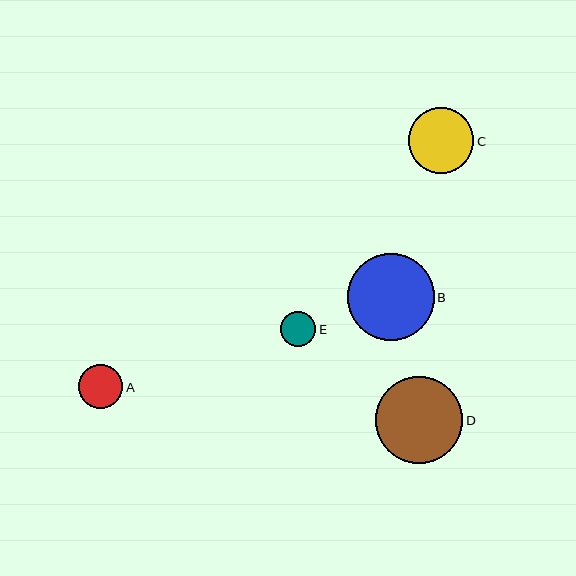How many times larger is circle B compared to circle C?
Circle B is approximately 1.3 times the size of circle C.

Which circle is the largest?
Circle D is the largest with a size of approximately 87 pixels.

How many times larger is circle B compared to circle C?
Circle B is approximately 1.3 times the size of circle C.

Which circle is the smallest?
Circle E is the smallest with a size of approximately 35 pixels.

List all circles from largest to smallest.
From largest to smallest: D, B, C, A, E.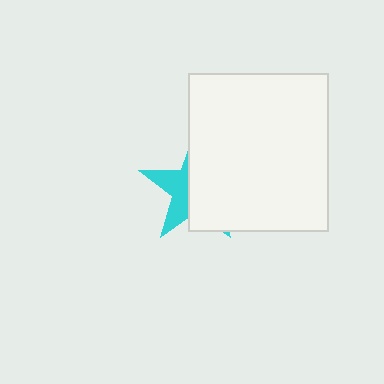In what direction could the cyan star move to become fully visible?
The cyan star could move left. That would shift it out from behind the white rectangle entirely.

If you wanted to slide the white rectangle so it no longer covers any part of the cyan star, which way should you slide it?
Slide it right — that is the most direct way to separate the two shapes.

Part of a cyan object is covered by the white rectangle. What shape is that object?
It is a star.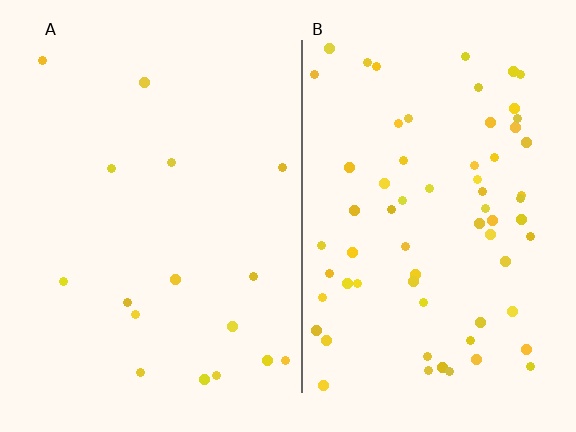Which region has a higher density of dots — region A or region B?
B (the right).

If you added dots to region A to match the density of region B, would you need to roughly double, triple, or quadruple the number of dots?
Approximately quadruple.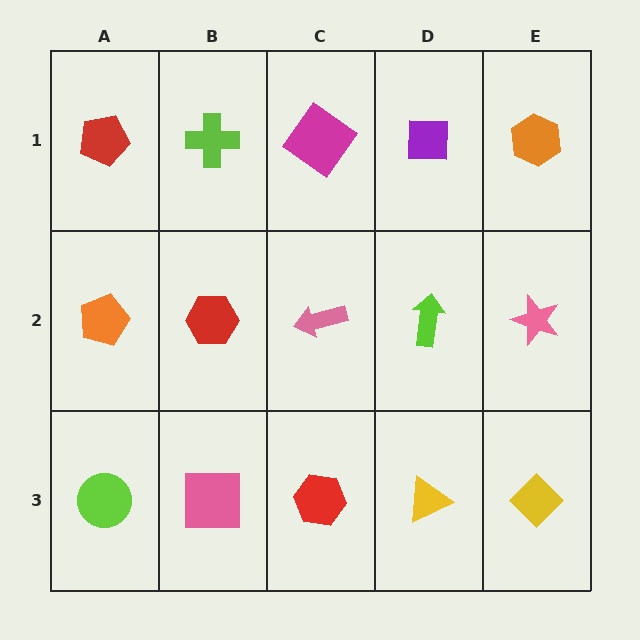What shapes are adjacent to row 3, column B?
A red hexagon (row 2, column B), a lime circle (row 3, column A), a red hexagon (row 3, column C).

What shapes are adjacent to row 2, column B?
A lime cross (row 1, column B), a pink square (row 3, column B), an orange pentagon (row 2, column A), a pink arrow (row 2, column C).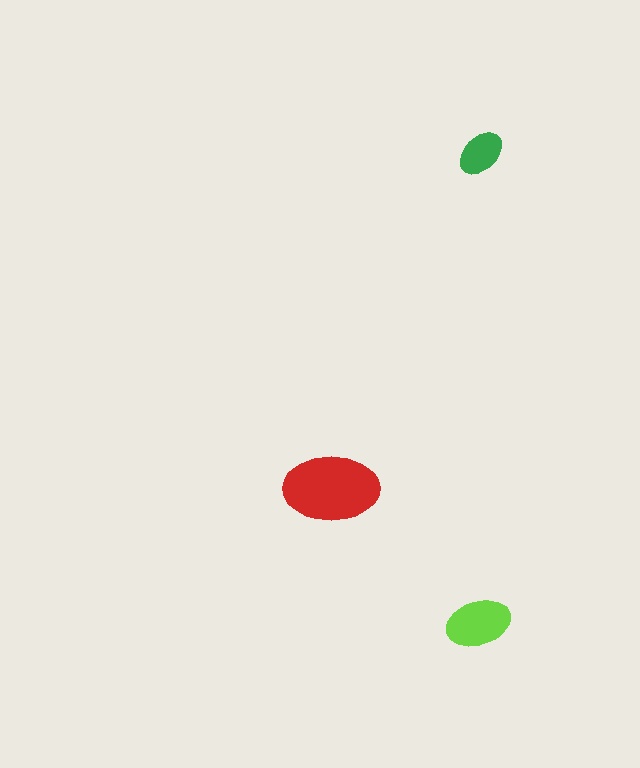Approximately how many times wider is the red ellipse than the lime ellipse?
About 1.5 times wider.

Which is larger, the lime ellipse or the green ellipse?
The lime one.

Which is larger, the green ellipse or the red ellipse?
The red one.